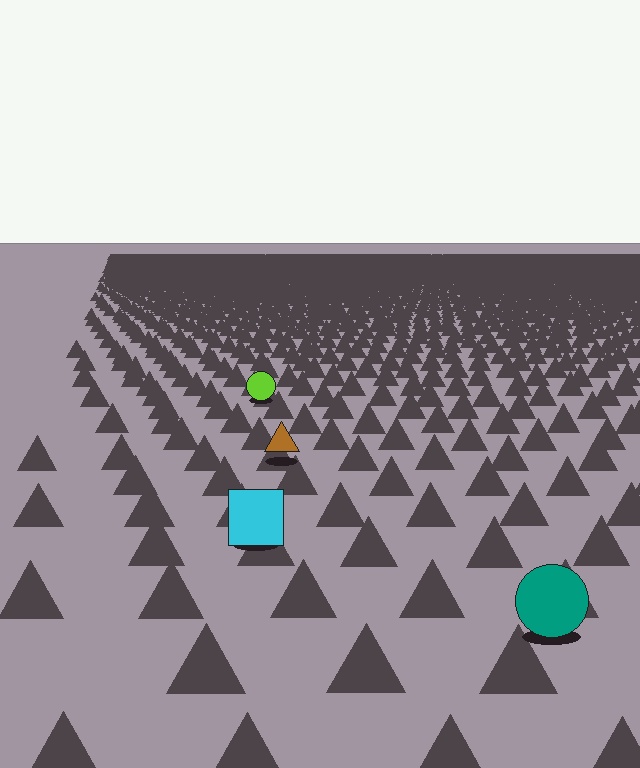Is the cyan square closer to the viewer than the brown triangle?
Yes. The cyan square is closer — you can tell from the texture gradient: the ground texture is coarser near it.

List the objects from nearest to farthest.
From nearest to farthest: the teal circle, the cyan square, the brown triangle, the lime circle.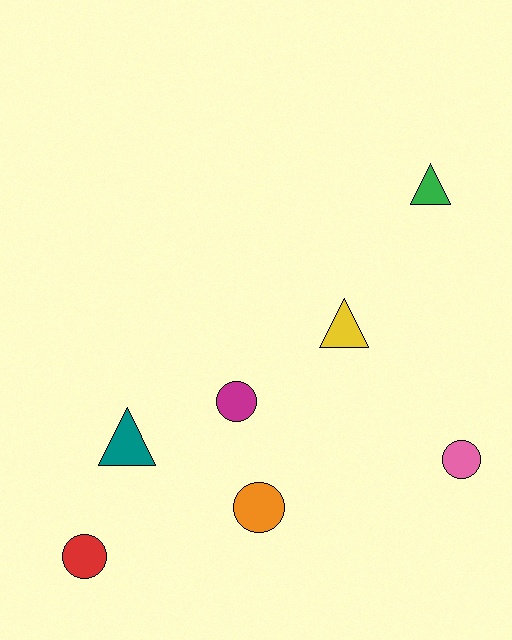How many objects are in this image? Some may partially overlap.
There are 7 objects.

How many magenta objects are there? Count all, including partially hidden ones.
There is 1 magenta object.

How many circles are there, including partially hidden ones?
There are 4 circles.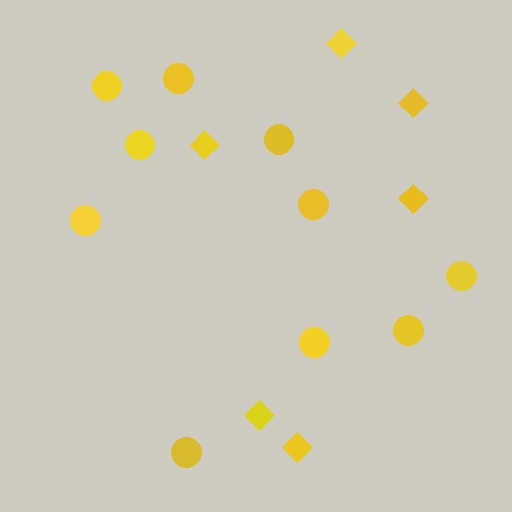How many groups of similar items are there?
There are 2 groups: one group of circles (10) and one group of diamonds (6).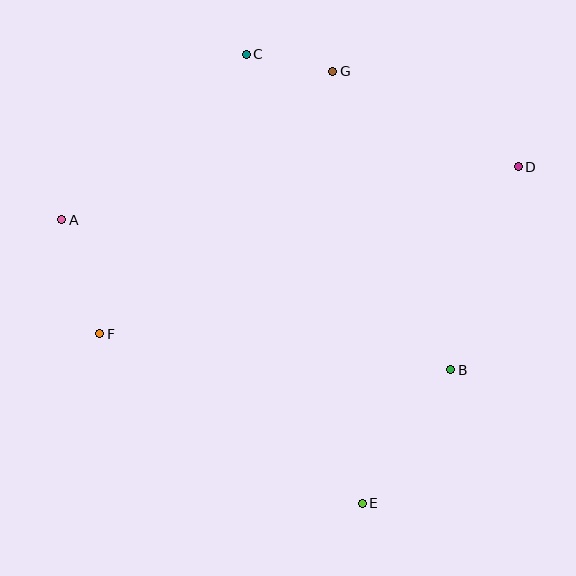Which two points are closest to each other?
Points C and G are closest to each other.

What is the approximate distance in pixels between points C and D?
The distance between C and D is approximately 294 pixels.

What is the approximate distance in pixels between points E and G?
The distance between E and G is approximately 433 pixels.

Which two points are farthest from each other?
Points C and E are farthest from each other.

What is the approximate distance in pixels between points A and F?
The distance between A and F is approximately 120 pixels.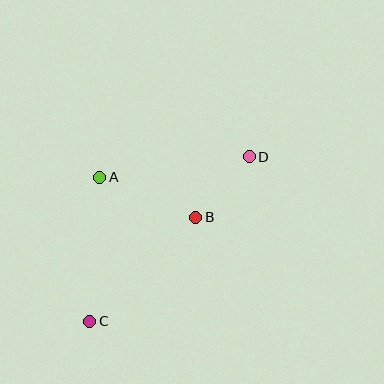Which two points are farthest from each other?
Points C and D are farthest from each other.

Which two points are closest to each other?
Points B and D are closest to each other.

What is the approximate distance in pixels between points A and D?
The distance between A and D is approximately 151 pixels.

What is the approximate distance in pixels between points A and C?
The distance between A and C is approximately 144 pixels.